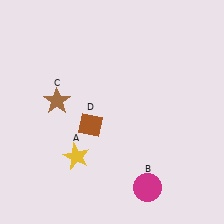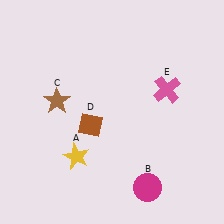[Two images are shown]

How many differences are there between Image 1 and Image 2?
There is 1 difference between the two images.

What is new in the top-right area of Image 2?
A pink cross (E) was added in the top-right area of Image 2.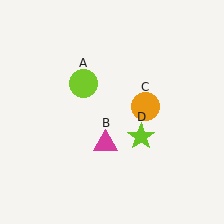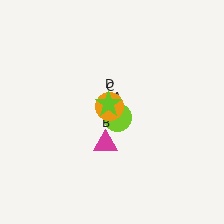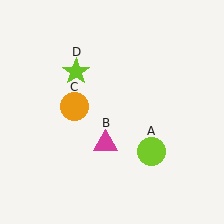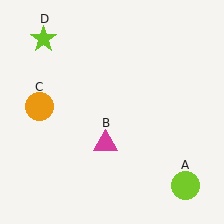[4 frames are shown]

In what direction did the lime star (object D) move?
The lime star (object D) moved up and to the left.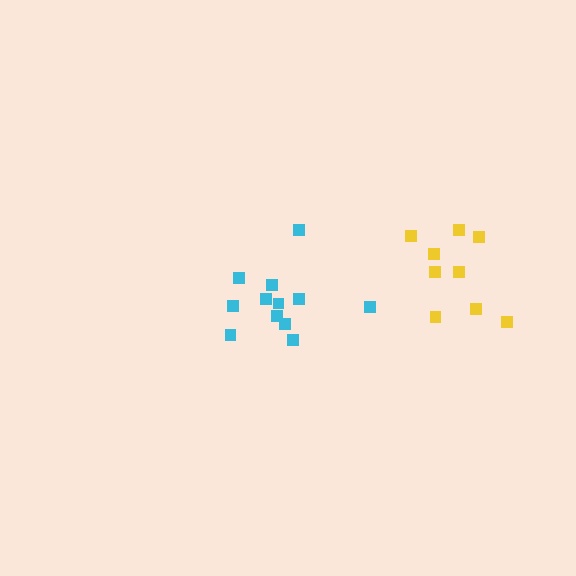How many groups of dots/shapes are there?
There are 2 groups.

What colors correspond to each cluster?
The clusters are colored: yellow, cyan.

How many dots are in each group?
Group 1: 9 dots, Group 2: 12 dots (21 total).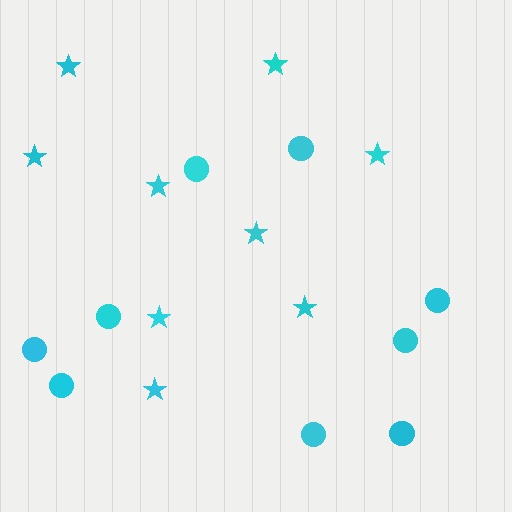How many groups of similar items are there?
There are 2 groups: one group of circles (9) and one group of stars (9).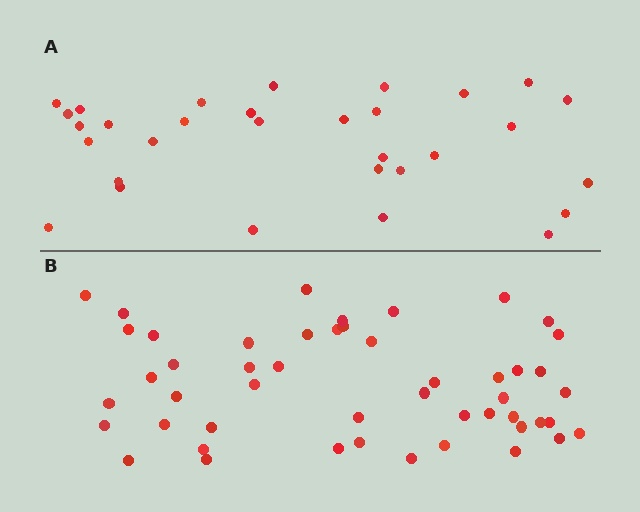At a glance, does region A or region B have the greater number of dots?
Region B (the bottom region) has more dots.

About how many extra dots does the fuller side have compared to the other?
Region B has approximately 20 more dots than region A.